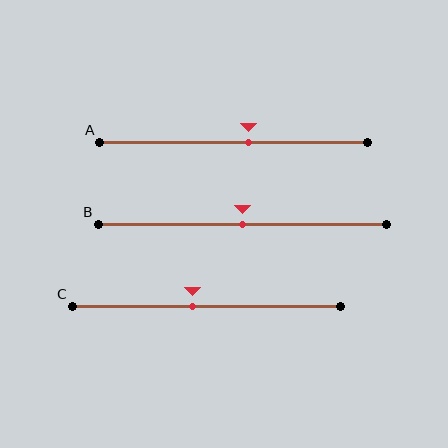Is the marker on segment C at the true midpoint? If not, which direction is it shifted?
No, the marker on segment C is shifted to the left by about 5% of the segment length.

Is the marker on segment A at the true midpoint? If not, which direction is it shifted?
No, the marker on segment A is shifted to the right by about 5% of the segment length.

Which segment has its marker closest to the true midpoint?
Segment B has its marker closest to the true midpoint.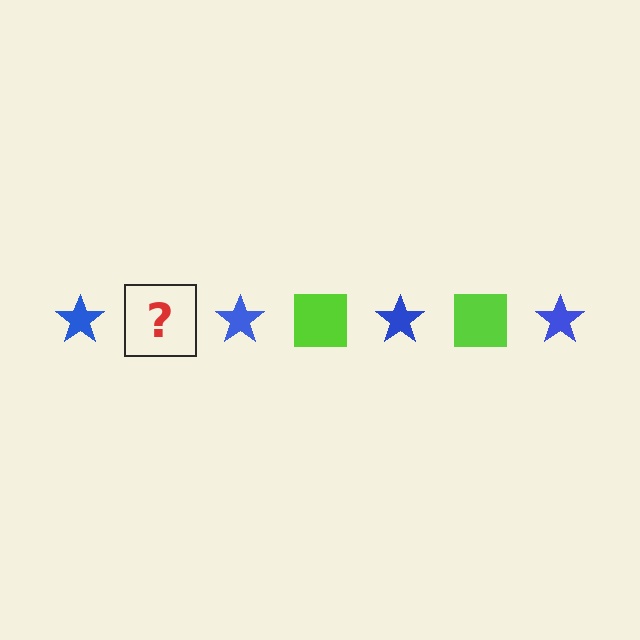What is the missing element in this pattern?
The missing element is a lime square.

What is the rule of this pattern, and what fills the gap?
The rule is that the pattern alternates between blue star and lime square. The gap should be filled with a lime square.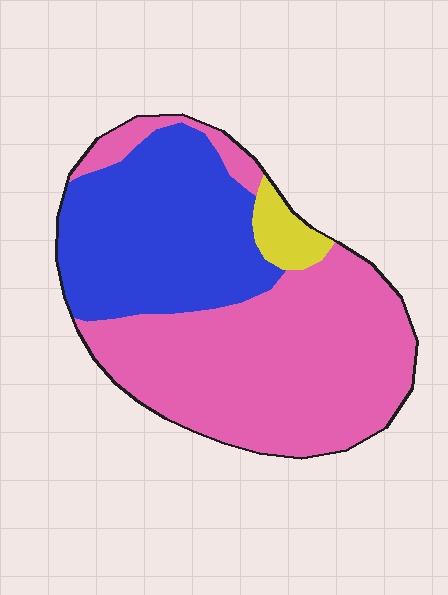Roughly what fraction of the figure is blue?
Blue takes up between a quarter and a half of the figure.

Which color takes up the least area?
Yellow, at roughly 5%.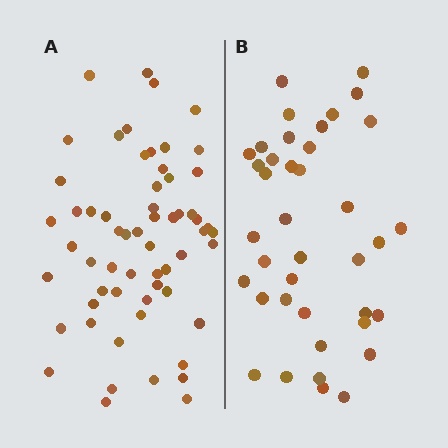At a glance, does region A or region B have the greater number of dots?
Region A (the left region) has more dots.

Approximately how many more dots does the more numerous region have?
Region A has approximately 20 more dots than region B.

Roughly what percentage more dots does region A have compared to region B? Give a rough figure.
About 55% more.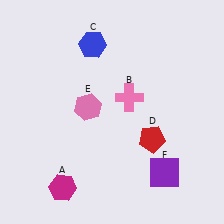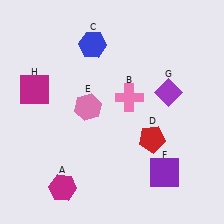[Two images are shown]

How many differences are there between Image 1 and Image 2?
There are 2 differences between the two images.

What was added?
A purple diamond (G), a magenta square (H) were added in Image 2.